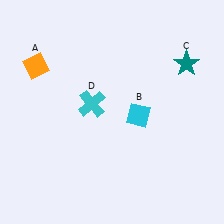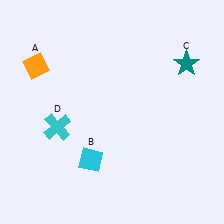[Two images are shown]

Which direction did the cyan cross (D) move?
The cyan cross (D) moved left.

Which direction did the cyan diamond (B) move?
The cyan diamond (B) moved left.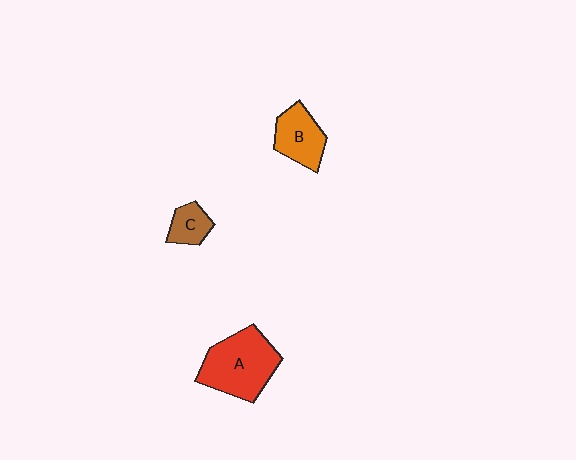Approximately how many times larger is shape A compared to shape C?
Approximately 2.8 times.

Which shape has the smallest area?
Shape C (brown).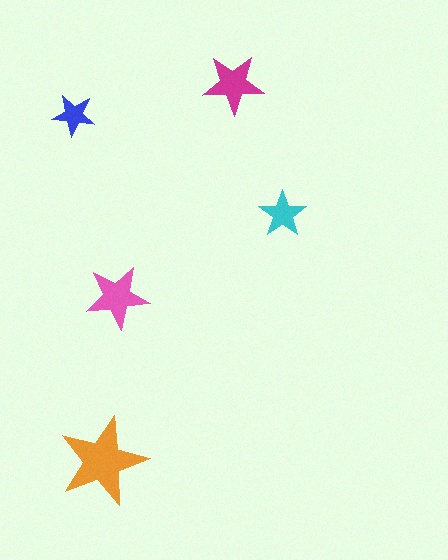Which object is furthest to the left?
The blue star is leftmost.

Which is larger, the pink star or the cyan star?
The pink one.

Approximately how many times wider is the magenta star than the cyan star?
About 1.5 times wider.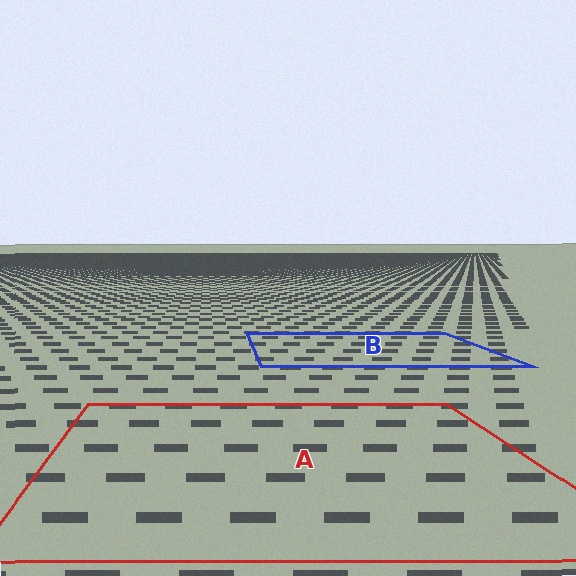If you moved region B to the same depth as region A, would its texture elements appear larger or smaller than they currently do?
They would appear larger. At a closer depth, the same texture elements are projected at a bigger on-screen size.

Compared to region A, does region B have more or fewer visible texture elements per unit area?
Region B has more texture elements per unit area — they are packed more densely because it is farther away.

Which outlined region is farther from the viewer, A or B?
Region B is farther from the viewer — the texture elements inside it appear smaller and more densely packed.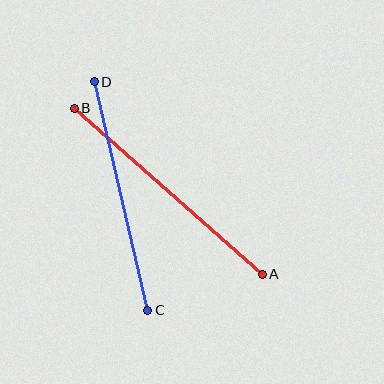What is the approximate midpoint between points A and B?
The midpoint is at approximately (168, 191) pixels.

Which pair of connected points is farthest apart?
Points A and B are farthest apart.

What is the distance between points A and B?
The distance is approximately 251 pixels.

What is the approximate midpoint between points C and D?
The midpoint is at approximately (121, 196) pixels.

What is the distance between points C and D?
The distance is approximately 235 pixels.